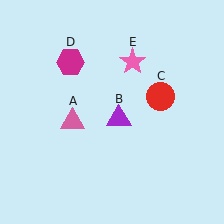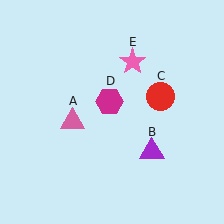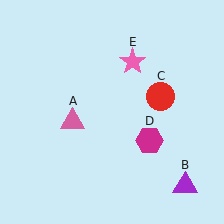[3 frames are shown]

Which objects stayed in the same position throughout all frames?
Pink triangle (object A) and red circle (object C) and pink star (object E) remained stationary.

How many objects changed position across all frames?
2 objects changed position: purple triangle (object B), magenta hexagon (object D).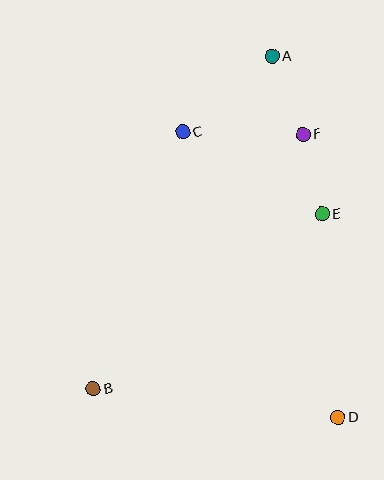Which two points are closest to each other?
Points E and F are closest to each other.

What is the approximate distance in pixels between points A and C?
The distance between A and C is approximately 117 pixels.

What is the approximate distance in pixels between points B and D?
The distance between B and D is approximately 247 pixels.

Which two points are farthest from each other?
Points A and B are farthest from each other.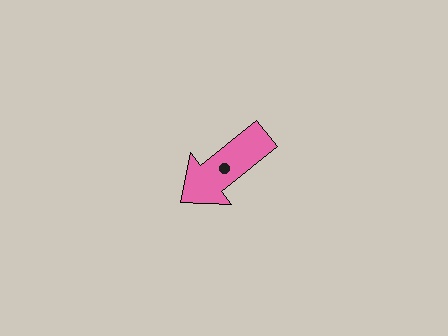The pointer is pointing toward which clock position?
Roughly 8 o'clock.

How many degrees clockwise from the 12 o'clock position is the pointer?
Approximately 231 degrees.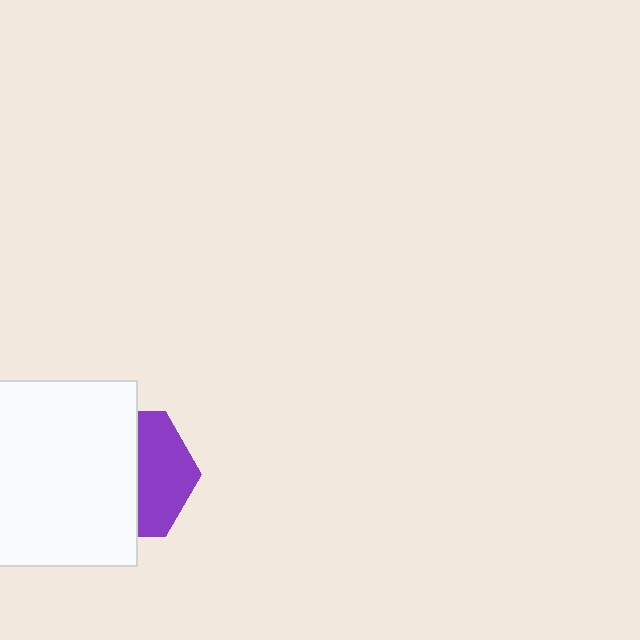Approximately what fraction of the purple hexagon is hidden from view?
Roughly 58% of the purple hexagon is hidden behind the white square.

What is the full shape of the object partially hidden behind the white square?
The partially hidden object is a purple hexagon.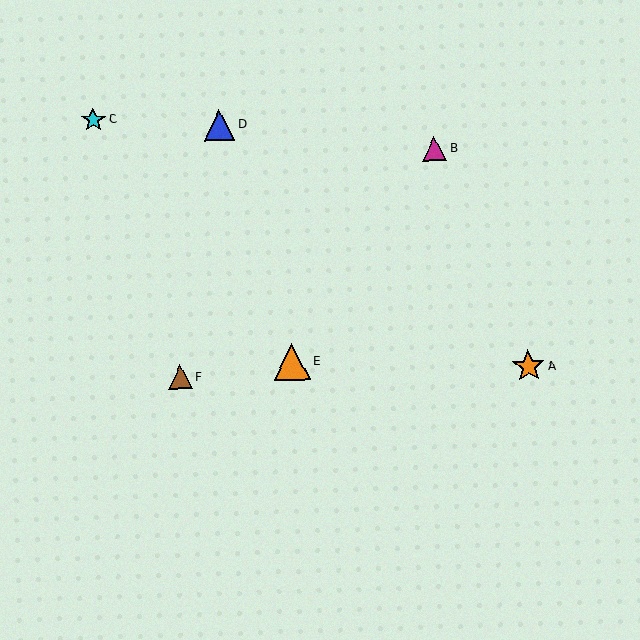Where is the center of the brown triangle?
The center of the brown triangle is at (180, 377).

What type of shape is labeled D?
Shape D is a blue triangle.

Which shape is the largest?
The orange triangle (labeled E) is the largest.